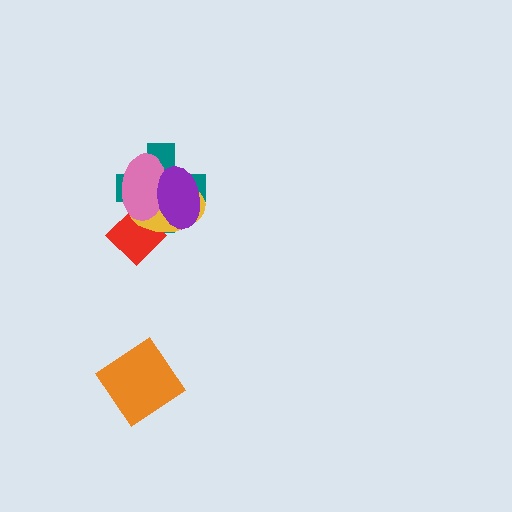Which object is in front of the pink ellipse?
The purple ellipse is in front of the pink ellipse.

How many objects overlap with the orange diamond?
0 objects overlap with the orange diamond.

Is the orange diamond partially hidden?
No, no other shape covers it.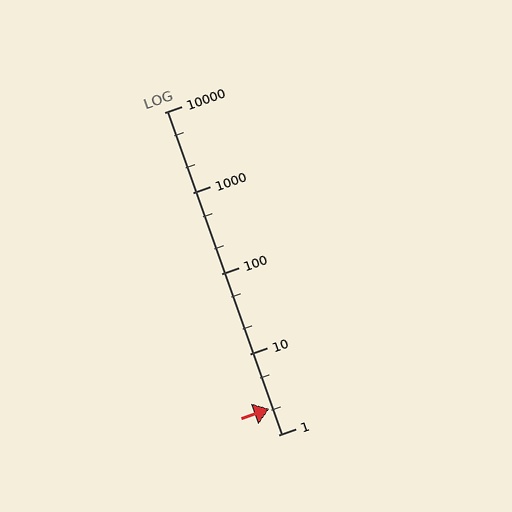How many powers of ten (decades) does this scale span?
The scale spans 4 decades, from 1 to 10000.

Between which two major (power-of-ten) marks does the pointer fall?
The pointer is between 1 and 10.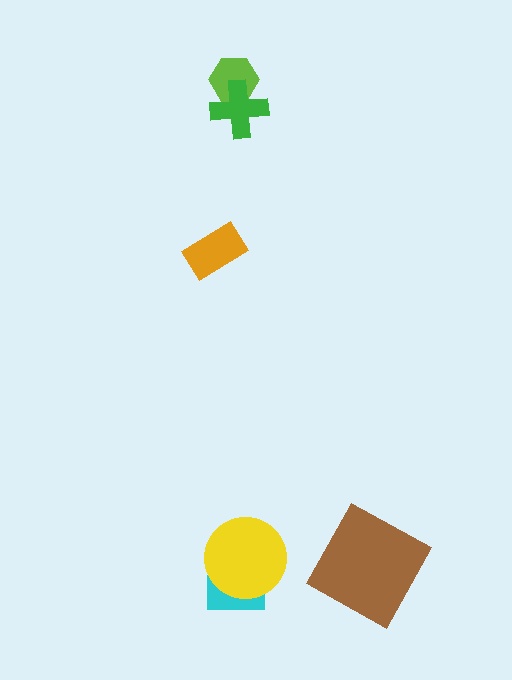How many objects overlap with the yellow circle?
1 object overlaps with the yellow circle.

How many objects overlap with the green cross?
1 object overlaps with the green cross.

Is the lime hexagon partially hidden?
Yes, it is partially covered by another shape.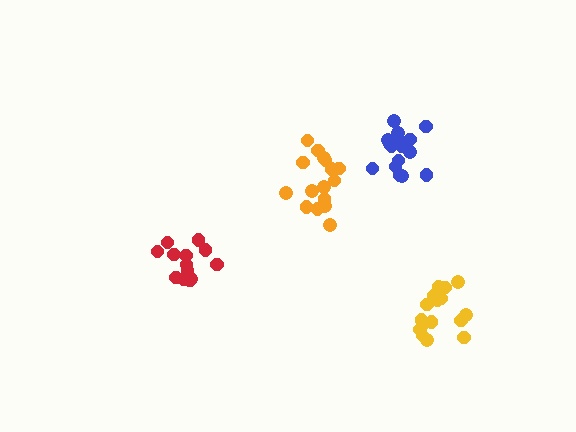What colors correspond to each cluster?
The clusters are colored: blue, red, yellow, orange.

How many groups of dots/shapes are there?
There are 4 groups.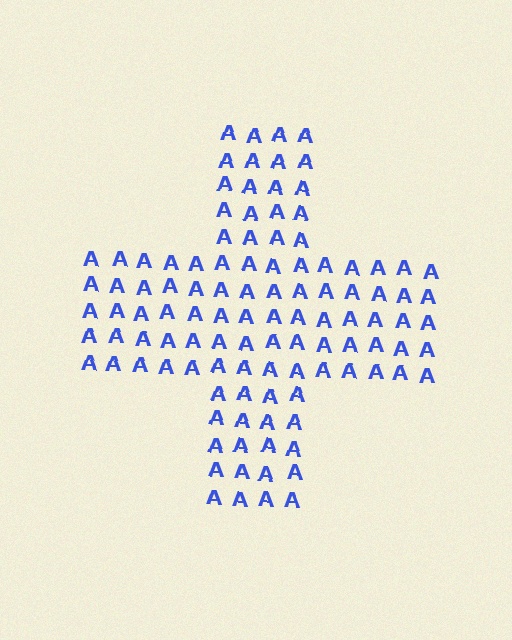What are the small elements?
The small elements are letter A's.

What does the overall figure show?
The overall figure shows a cross.